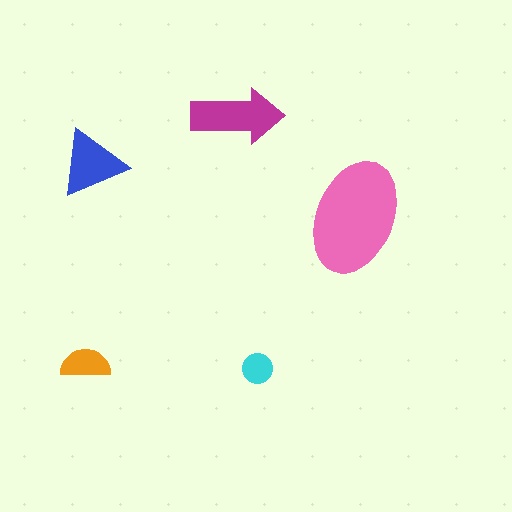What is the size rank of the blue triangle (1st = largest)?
3rd.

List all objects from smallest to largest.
The cyan circle, the orange semicircle, the blue triangle, the magenta arrow, the pink ellipse.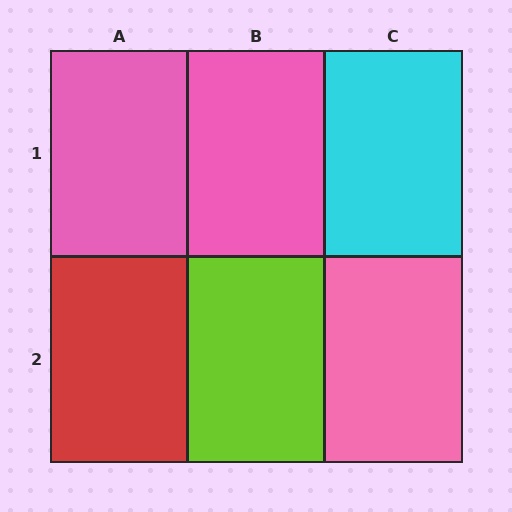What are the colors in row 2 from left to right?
Red, lime, pink.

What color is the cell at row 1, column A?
Pink.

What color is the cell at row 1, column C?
Cyan.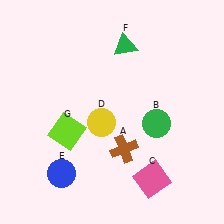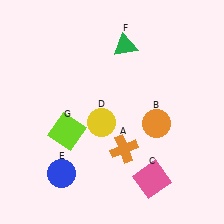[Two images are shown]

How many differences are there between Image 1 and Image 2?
There are 2 differences between the two images.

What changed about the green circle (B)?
In Image 1, B is green. In Image 2, it changed to orange.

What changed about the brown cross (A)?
In Image 1, A is brown. In Image 2, it changed to orange.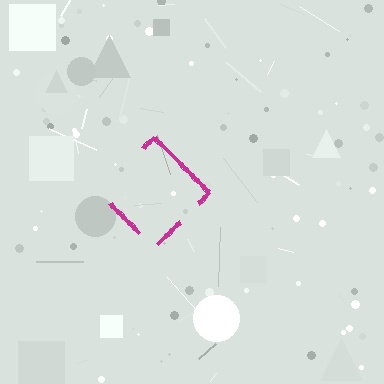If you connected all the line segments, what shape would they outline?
They would outline a diamond.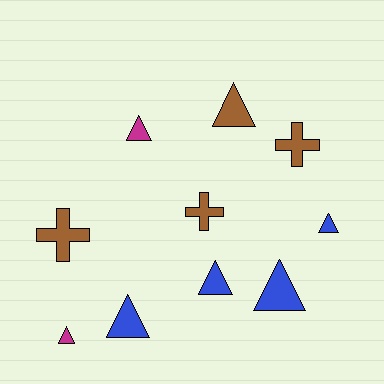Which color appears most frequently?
Blue, with 4 objects.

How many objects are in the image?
There are 10 objects.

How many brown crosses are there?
There are 3 brown crosses.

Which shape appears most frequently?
Triangle, with 7 objects.